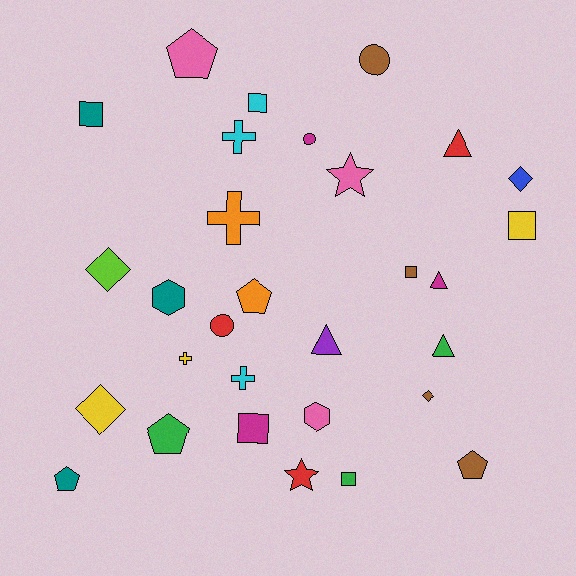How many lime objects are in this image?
There is 1 lime object.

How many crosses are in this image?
There are 4 crosses.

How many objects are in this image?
There are 30 objects.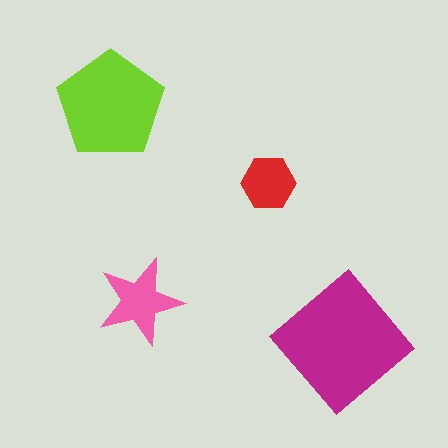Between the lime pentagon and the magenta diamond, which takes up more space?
The magenta diamond.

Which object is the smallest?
The red hexagon.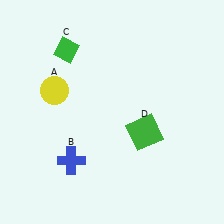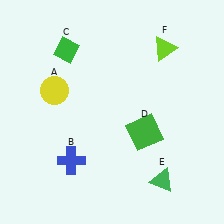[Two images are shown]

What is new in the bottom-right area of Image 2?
A green triangle (E) was added in the bottom-right area of Image 2.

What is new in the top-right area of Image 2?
A lime triangle (F) was added in the top-right area of Image 2.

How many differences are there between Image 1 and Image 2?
There are 2 differences between the two images.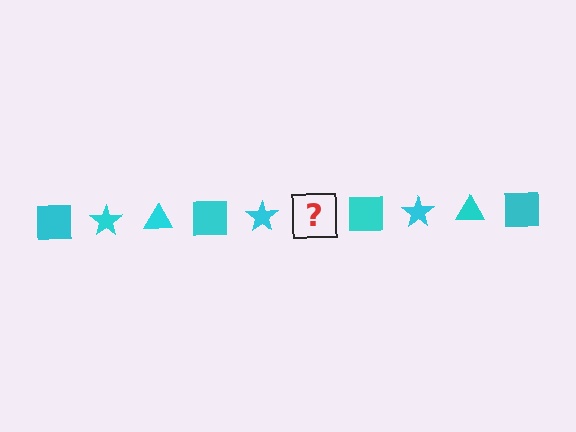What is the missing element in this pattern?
The missing element is a cyan triangle.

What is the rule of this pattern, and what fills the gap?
The rule is that the pattern cycles through square, star, triangle shapes in cyan. The gap should be filled with a cyan triangle.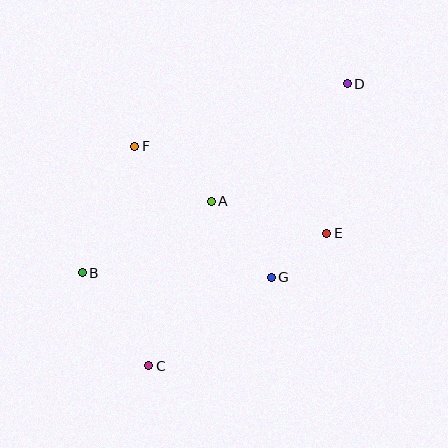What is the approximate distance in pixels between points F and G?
The distance between F and G is approximately 189 pixels.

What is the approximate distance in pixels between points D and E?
The distance between D and E is approximately 151 pixels.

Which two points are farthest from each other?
Points C and D are farthest from each other.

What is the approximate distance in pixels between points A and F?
The distance between A and F is approximately 94 pixels.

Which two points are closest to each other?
Points E and G are closest to each other.